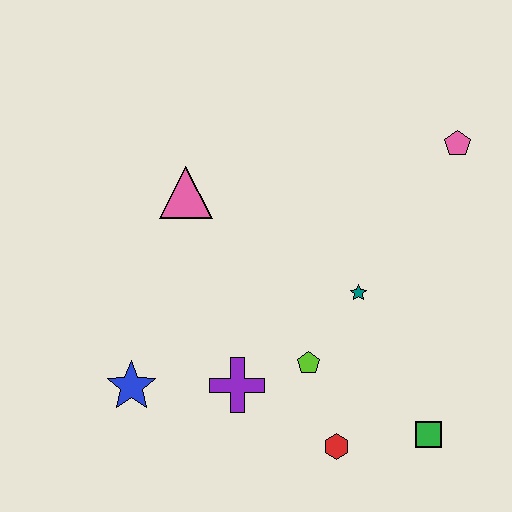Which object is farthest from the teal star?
The blue star is farthest from the teal star.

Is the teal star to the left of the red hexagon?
No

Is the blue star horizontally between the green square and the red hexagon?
No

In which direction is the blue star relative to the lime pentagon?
The blue star is to the left of the lime pentagon.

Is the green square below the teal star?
Yes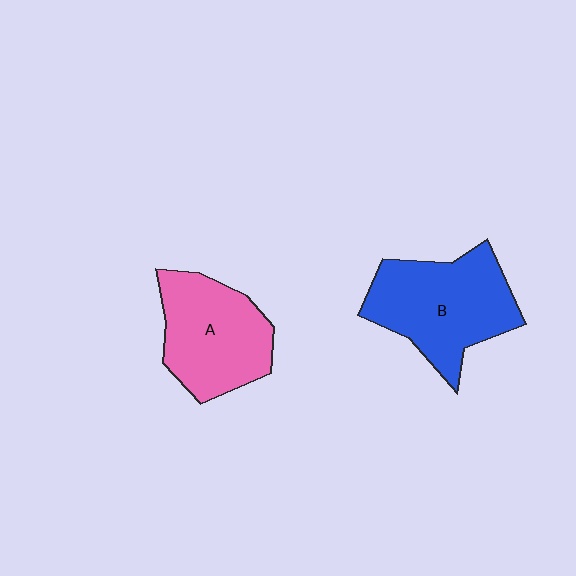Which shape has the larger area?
Shape B (blue).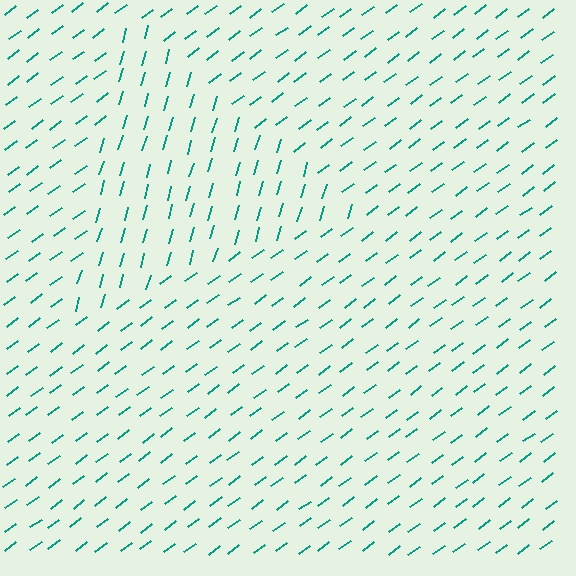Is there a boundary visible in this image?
Yes, there is a texture boundary formed by a change in line orientation.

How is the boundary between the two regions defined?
The boundary is defined purely by a change in line orientation (approximately 38 degrees difference). All lines are the same color and thickness.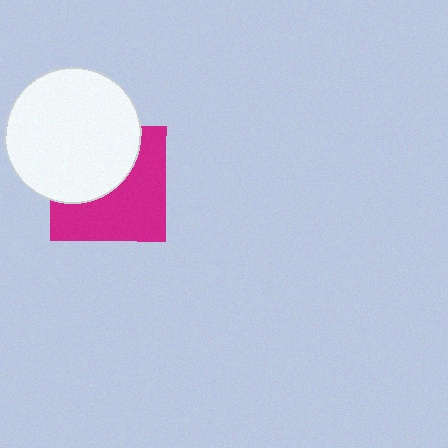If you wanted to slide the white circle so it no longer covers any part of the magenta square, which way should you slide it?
Slide it toward the upper-left — that is the most direct way to separate the two shapes.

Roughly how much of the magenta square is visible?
About half of it is visible (roughly 54%).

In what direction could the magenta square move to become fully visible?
The magenta square could move toward the lower-right. That would shift it out from behind the white circle entirely.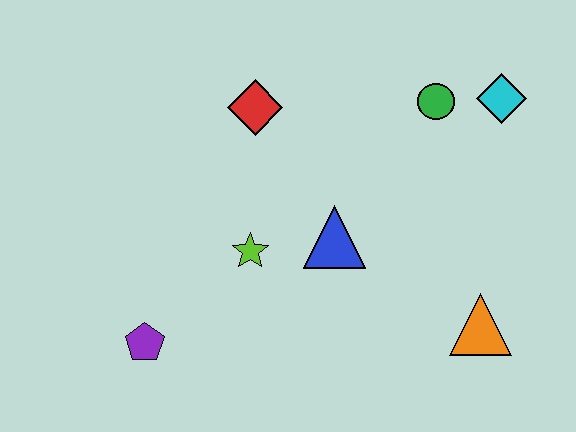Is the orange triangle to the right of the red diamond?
Yes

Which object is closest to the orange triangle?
The blue triangle is closest to the orange triangle.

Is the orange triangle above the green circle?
No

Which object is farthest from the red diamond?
The orange triangle is farthest from the red diamond.